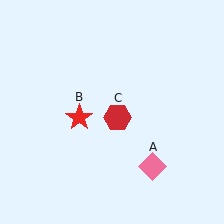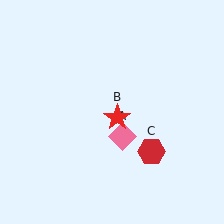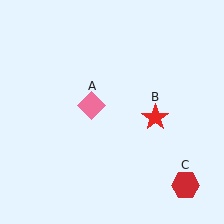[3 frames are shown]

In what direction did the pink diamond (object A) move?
The pink diamond (object A) moved up and to the left.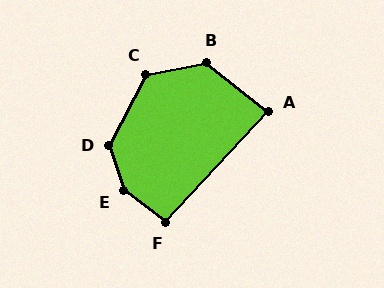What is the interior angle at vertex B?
Approximately 130 degrees (obtuse).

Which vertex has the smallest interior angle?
A, at approximately 86 degrees.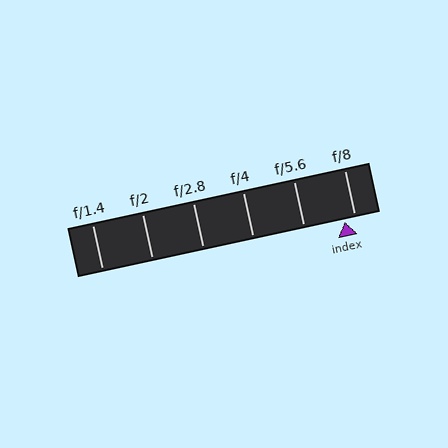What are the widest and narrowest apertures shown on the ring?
The widest aperture shown is f/1.4 and the narrowest is f/8.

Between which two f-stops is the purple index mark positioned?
The index mark is between f/5.6 and f/8.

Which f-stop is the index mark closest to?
The index mark is closest to f/8.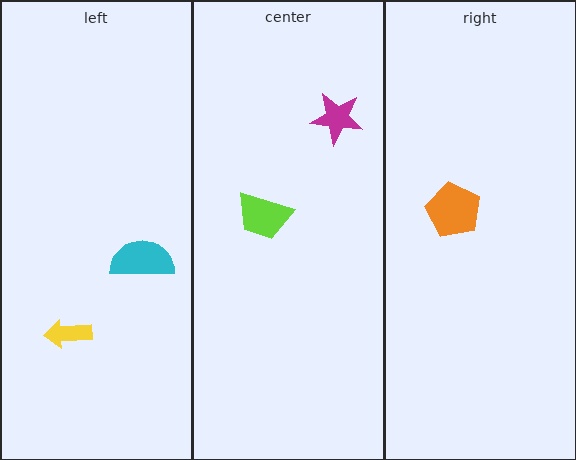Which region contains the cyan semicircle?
The left region.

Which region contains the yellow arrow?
The left region.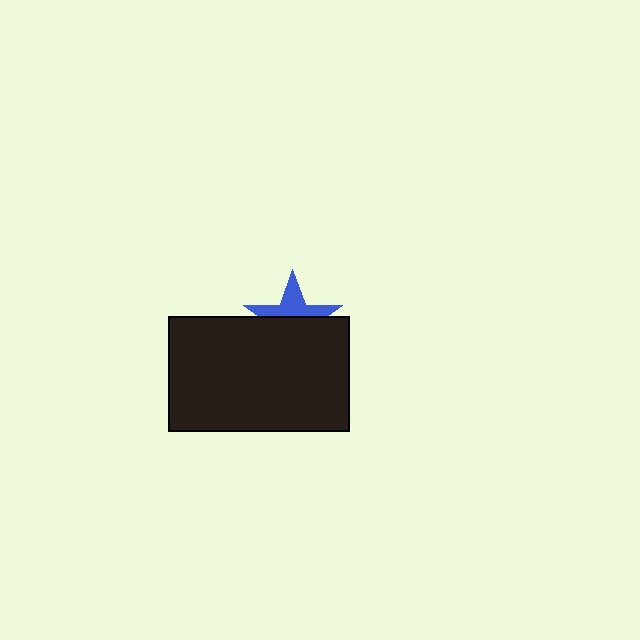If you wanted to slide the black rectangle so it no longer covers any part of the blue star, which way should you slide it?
Slide it down — that is the most direct way to separate the two shapes.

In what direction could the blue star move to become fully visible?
The blue star could move up. That would shift it out from behind the black rectangle entirely.